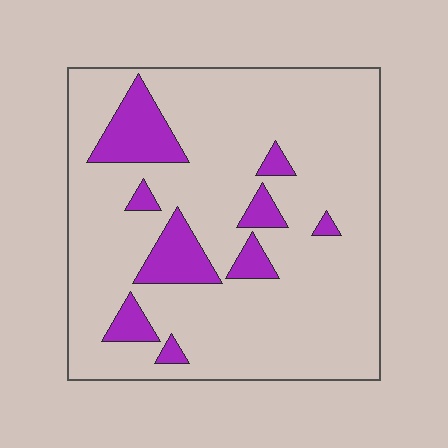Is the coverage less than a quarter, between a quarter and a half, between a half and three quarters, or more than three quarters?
Less than a quarter.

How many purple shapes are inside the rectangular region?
9.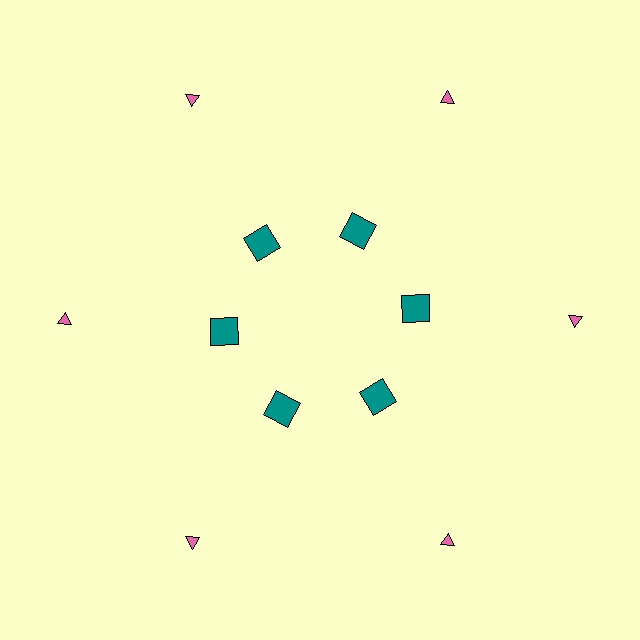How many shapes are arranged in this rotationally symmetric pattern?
There are 12 shapes, arranged in 6 groups of 2.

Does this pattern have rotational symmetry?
Yes, this pattern has 6-fold rotational symmetry. It looks the same after rotating 60 degrees around the center.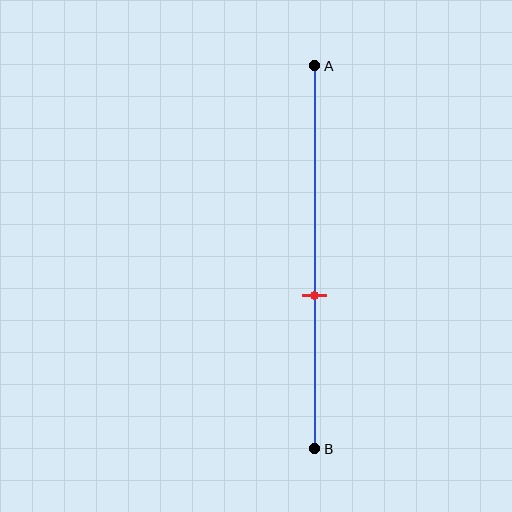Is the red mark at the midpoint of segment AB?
No, the mark is at about 60% from A, not at the 50% midpoint.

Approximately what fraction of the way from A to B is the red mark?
The red mark is approximately 60% of the way from A to B.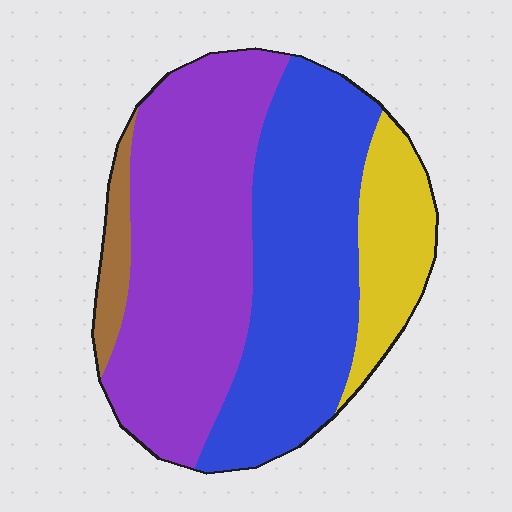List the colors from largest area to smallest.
From largest to smallest: purple, blue, yellow, brown.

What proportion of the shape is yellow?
Yellow covers about 15% of the shape.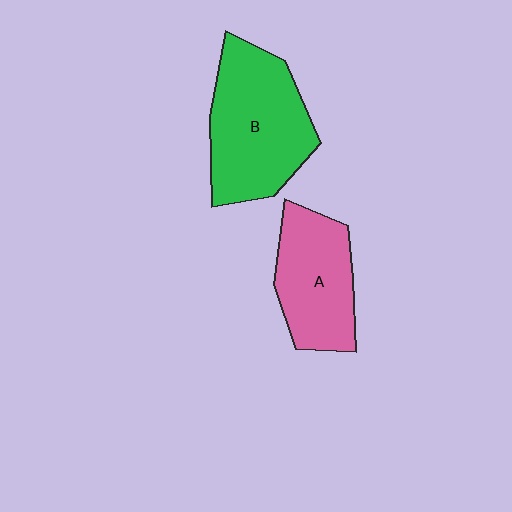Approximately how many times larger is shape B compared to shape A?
Approximately 1.4 times.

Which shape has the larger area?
Shape B (green).